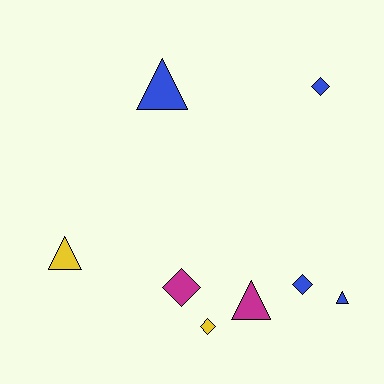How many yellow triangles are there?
There is 1 yellow triangle.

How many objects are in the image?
There are 8 objects.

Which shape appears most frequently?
Diamond, with 4 objects.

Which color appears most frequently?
Blue, with 4 objects.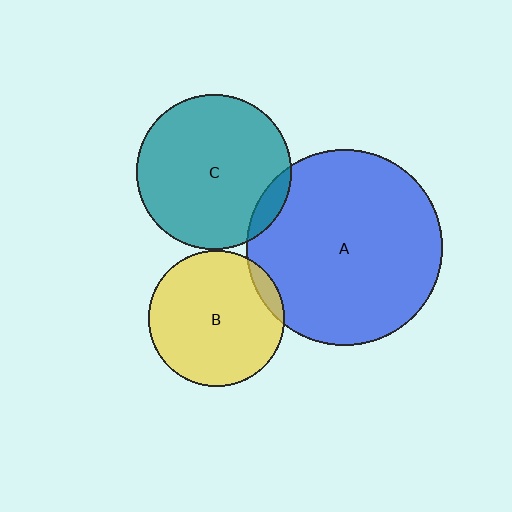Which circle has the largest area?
Circle A (blue).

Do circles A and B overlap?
Yes.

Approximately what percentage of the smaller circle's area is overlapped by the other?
Approximately 5%.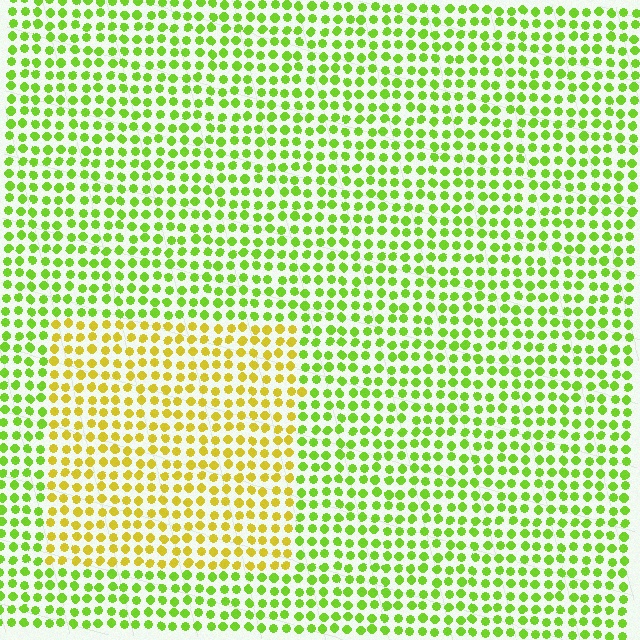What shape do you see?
I see a rectangle.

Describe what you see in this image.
The image is filled with small lime elements in a uniform arrangement. A rectangle-shaped region is visible where the elements are tinted to a slightly different hue, forming a subtle color boundary.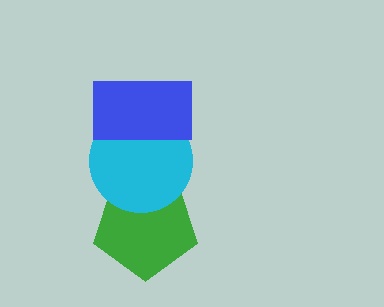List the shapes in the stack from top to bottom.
From top to bottom: the blue rectangle, the cyan circle, the green pentagon.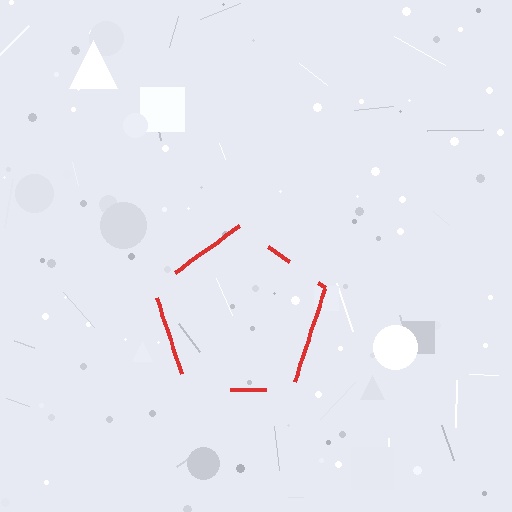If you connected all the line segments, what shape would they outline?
They would outline a pentagon.